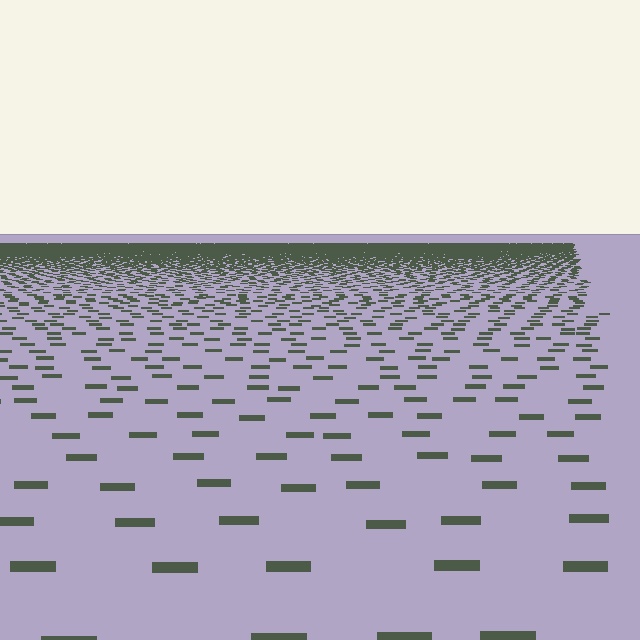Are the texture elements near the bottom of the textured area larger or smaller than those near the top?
Larger. Near the bottom, elements are closer to the viewer and appear at a bigger on-screen size.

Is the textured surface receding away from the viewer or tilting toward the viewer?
The surface is receding away from the viewer. Texture elements get smaller and denser toward the top.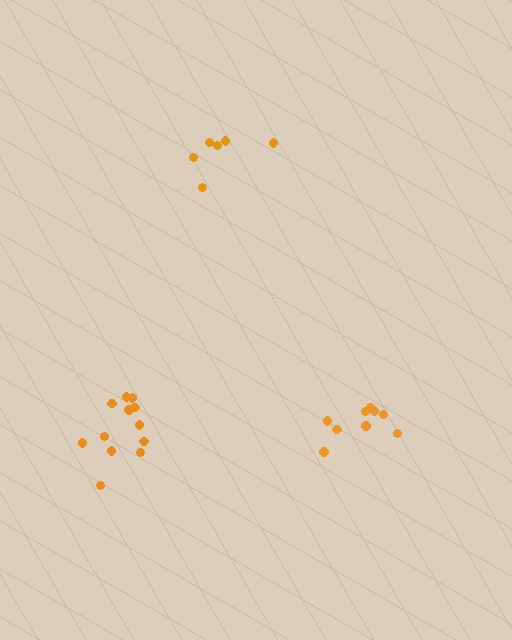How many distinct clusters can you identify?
There are 3 distinct clusters.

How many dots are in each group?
Group 1: 12 dots, Group 2: 9 dots, Group 3: 6 dots (27 total).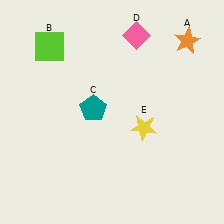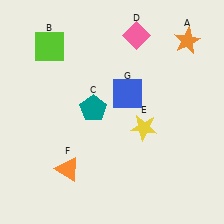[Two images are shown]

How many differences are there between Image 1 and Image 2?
There are 2 differences between the two images.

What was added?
An orange triangle (F), a blue square (G) were added in Image 2.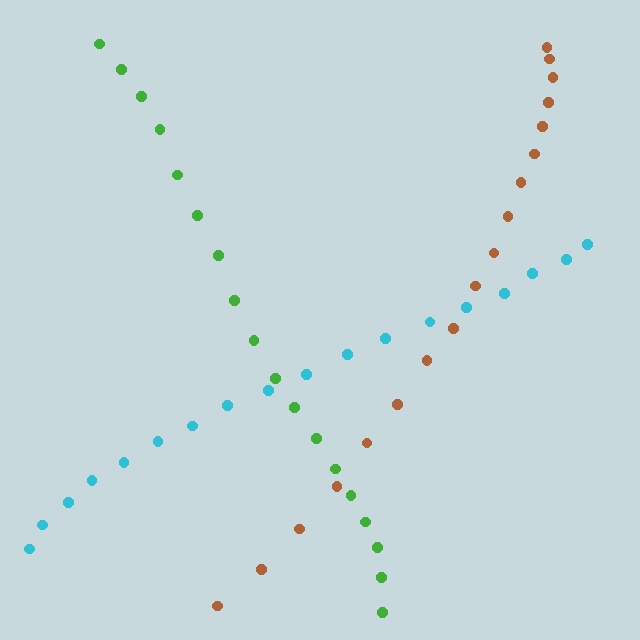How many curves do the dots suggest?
There are 3 distinct paths.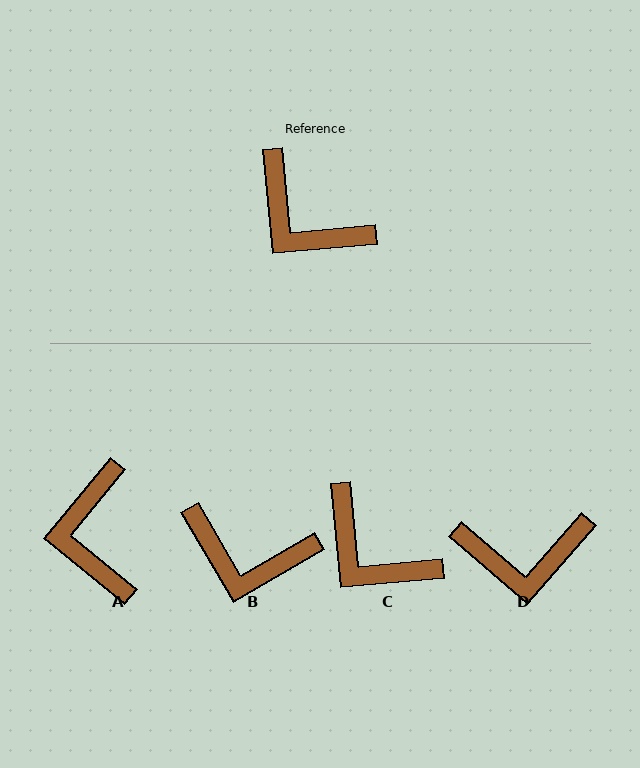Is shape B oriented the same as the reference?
No, it is off by about 25 degrees.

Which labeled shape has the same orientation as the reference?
C.